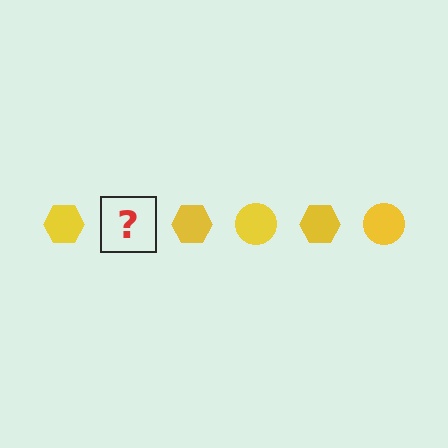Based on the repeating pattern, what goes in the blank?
The blank should be a yellow circle.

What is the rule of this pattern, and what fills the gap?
The rule is that the pattern cycles through hexagon, circle shapes in yellow. The gap should be filled with a yellow circle.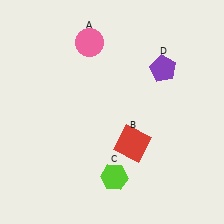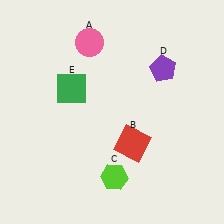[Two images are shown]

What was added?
A green square (E) was added in Image 2.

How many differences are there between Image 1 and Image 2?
There is 1 difference between the two images.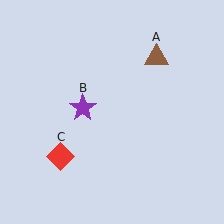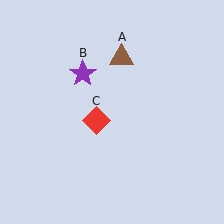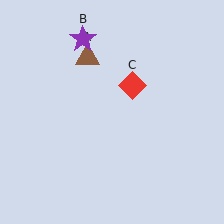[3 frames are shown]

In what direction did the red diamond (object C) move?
The red diamond (object C) moved up and to the right.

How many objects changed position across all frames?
3 objects changed position: brown triangle (object A), purple star (object B), red diamond (object C).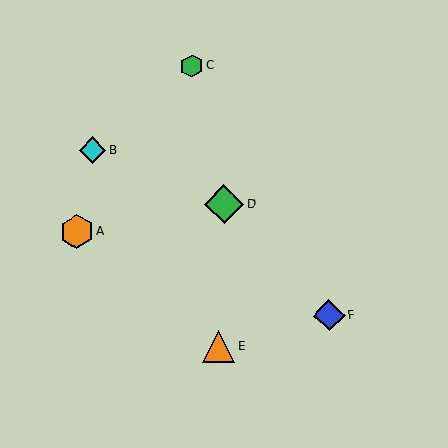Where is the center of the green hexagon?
The center of the green hexagon is at (192, 66).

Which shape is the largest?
The green diamond (labeled D) is the largest.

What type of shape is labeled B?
Shape B is a cyan diamond.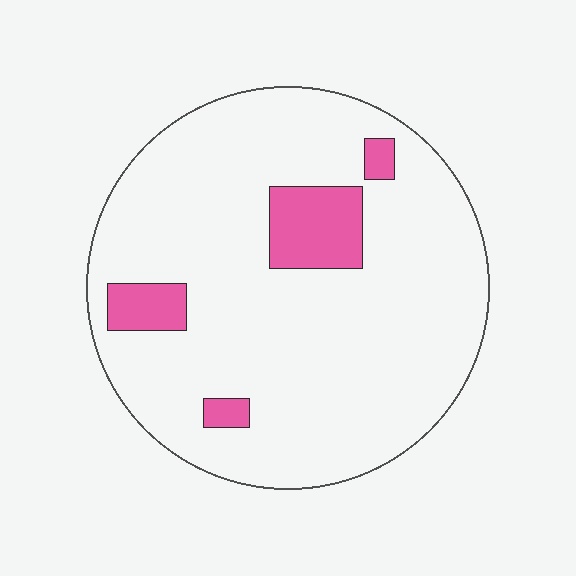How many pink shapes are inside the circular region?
4.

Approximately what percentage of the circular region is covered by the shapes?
Approximately 10%.